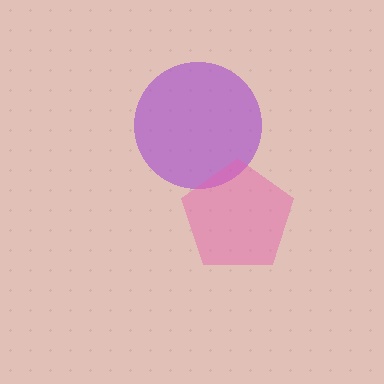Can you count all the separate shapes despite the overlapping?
Yes, there are 2 separate shapes.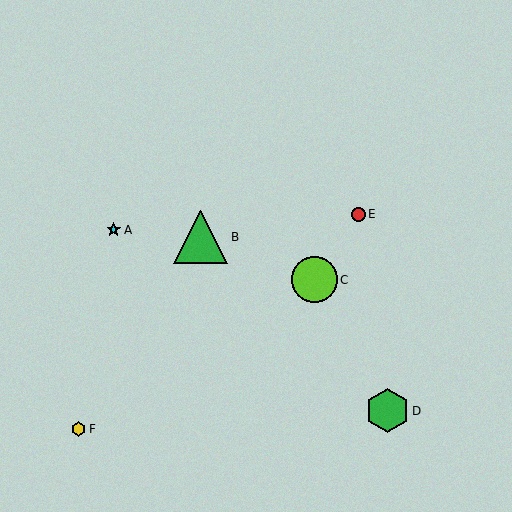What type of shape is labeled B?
Shape B is a green triangle.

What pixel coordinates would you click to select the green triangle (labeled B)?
Click at (201, 237) to select the green triangle B.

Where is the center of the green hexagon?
The center of the green hexagon is at (387, 411).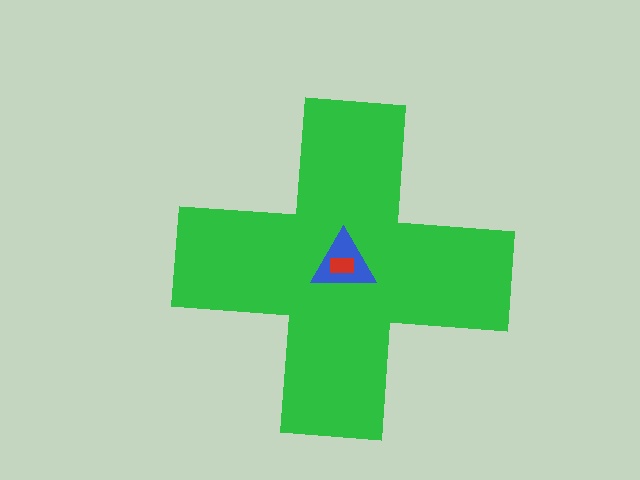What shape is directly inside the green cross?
The blue triangle.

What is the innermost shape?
The red rectangle.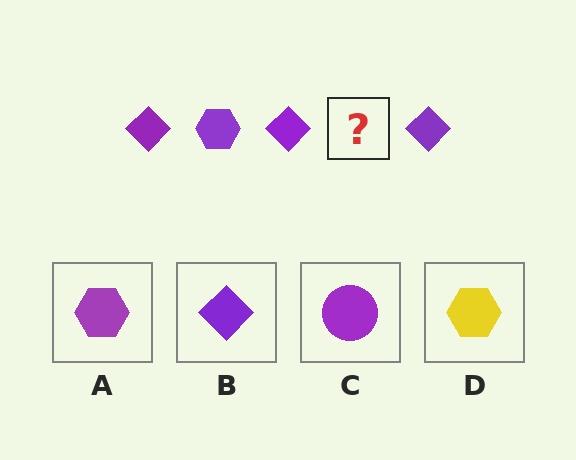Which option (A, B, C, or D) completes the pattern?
A.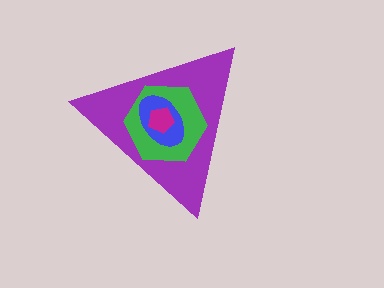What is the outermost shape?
The purple triangle.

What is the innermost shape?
The magenta pentagon.